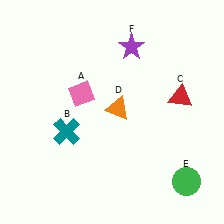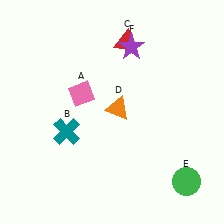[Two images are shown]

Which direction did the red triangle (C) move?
The red triangle (C) moved up.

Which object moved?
The red triangle (C) moved up.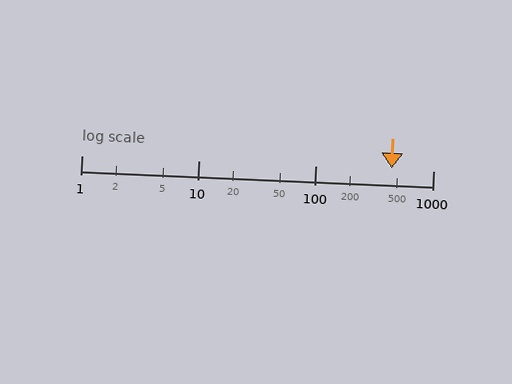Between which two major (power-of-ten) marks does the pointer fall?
The pointer is between 100 and 1000.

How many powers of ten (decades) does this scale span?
The scale spans 3 decades, from 1 to 1000.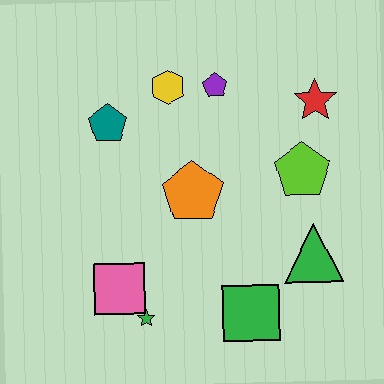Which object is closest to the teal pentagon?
The yellow hexagon is closest to the teal pentagon.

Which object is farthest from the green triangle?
The teal pentagon is farthest from the green triangle.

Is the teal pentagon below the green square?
No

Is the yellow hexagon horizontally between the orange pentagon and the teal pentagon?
Yes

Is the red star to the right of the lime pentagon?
Yes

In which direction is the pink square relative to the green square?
The pink square is to the left of the green square.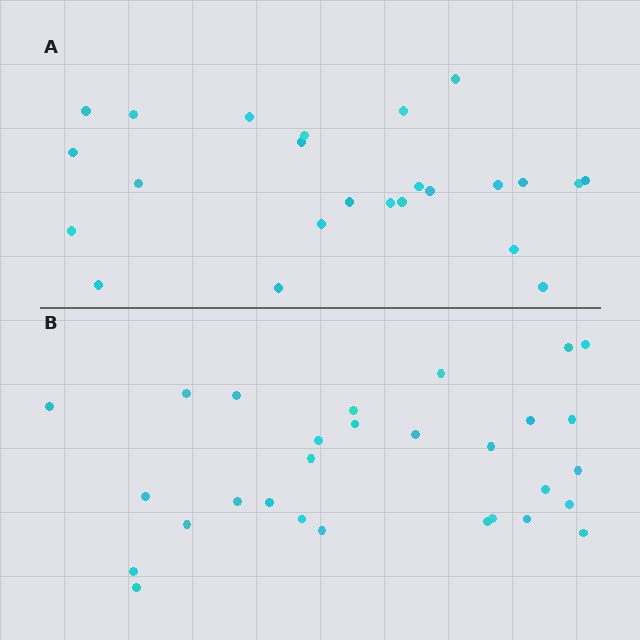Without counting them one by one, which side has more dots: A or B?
Region B (the bottom region) has more dots.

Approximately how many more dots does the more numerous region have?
Region B has about 5 more dots than region A.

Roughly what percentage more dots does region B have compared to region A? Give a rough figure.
About 20% more.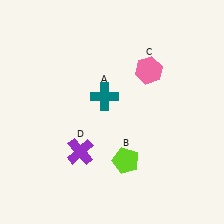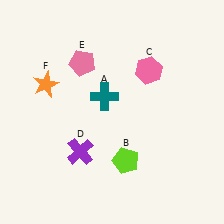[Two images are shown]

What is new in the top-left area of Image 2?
An orange star (F) was added in the top-left area of Image 2.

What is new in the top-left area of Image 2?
A pink pentagon (E) was added in the top-left area of Image 2.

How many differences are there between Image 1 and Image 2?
There are 2 differences between the two images.